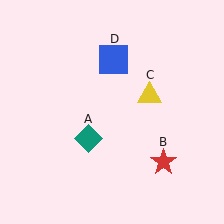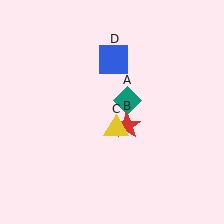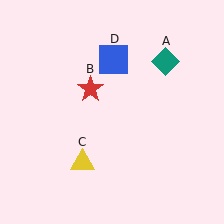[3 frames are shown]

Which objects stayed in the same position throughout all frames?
Blue square (object D) remained stationary.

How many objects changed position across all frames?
3 objects changed position: teal diamond (object A), red star (object B), yellow triangle (object C).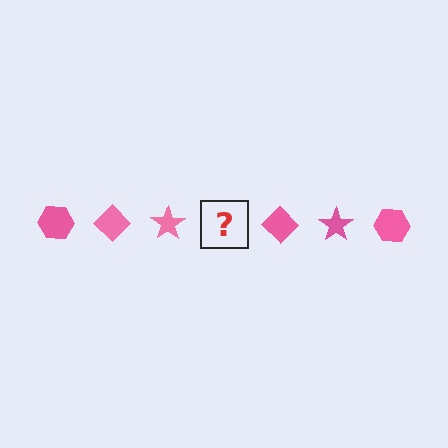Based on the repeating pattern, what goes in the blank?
The blank should be a pink hexagon.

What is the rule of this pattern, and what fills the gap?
The rule is that the pattern cycles through hexagon, diamond, star shapes in pink. The gap should be filled with a pink hexagon.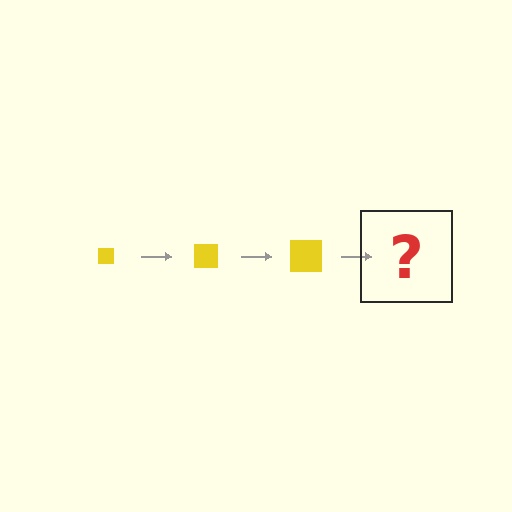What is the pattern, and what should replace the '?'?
The pattern is that the square gets progressively larger each step. The '?' should be a yellow square, larger than the previous one.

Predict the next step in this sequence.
The next step is a yellow square, larger than the previous one.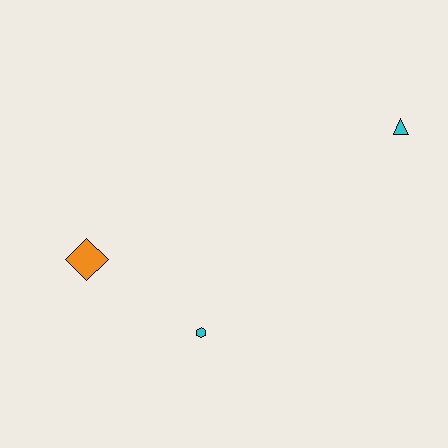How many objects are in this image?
There are 3 objects.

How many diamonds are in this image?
There is 1 diamond.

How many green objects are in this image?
There are no green objects.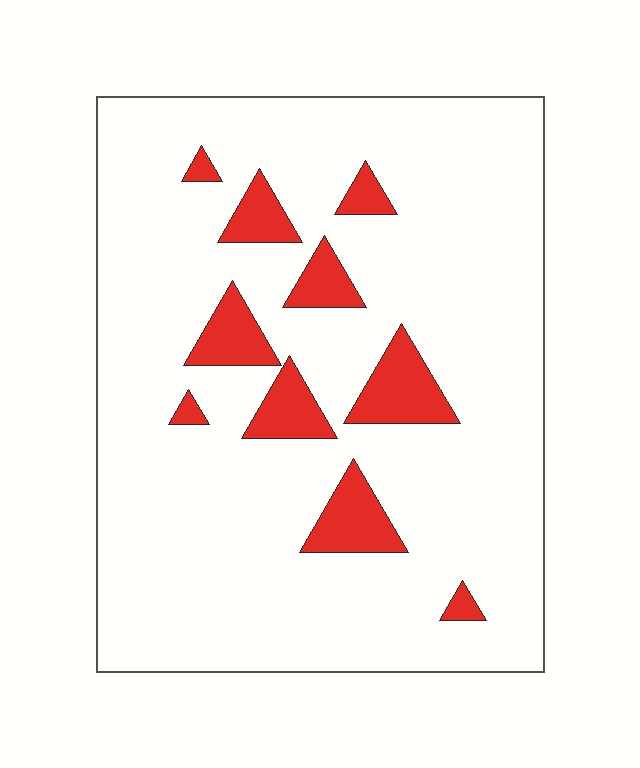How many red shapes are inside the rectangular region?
10.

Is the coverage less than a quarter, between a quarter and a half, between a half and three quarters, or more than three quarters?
Less than a quarter.